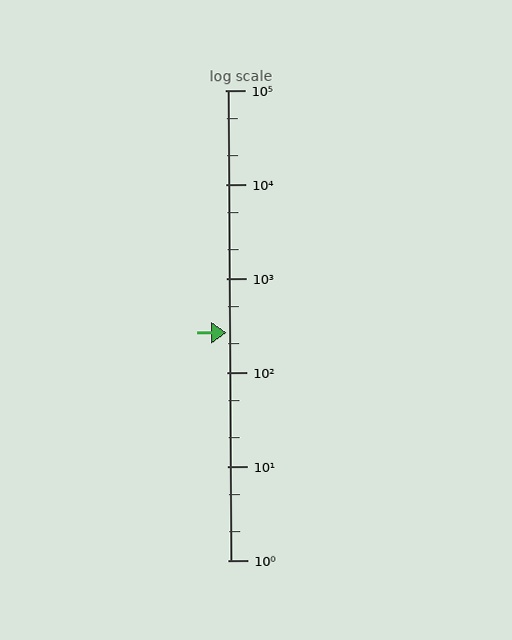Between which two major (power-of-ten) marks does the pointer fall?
The pointer is between 100 and 1000.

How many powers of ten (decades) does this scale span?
The scale spans 5 decades, from 1 to 100000.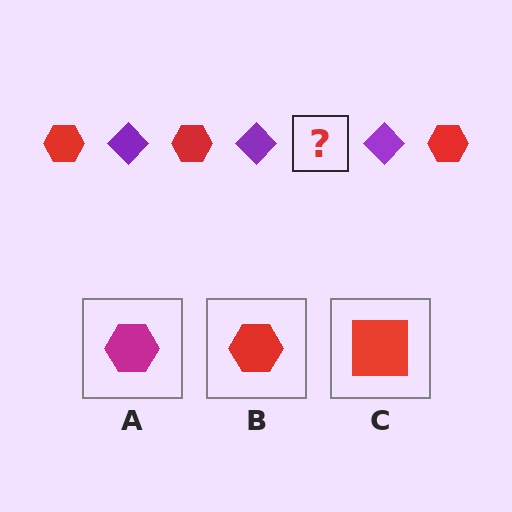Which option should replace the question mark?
Option B.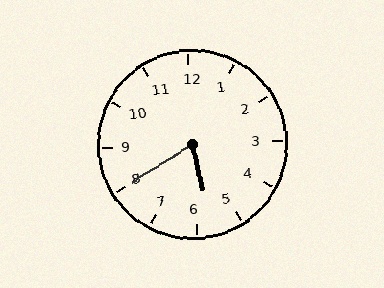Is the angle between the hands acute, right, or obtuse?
It is acute.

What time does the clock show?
5:40.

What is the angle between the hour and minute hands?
Approximately 70 degrees.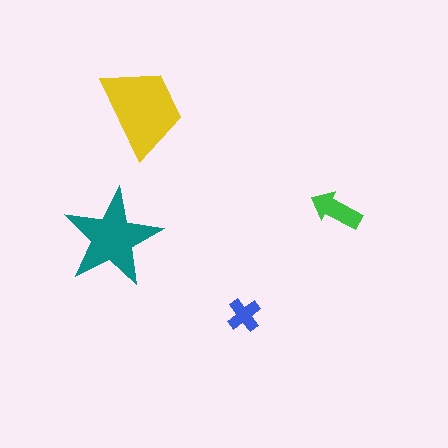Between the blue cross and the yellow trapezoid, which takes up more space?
The yellow trapezoid.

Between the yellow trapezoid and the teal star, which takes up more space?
The yellow trapezoid.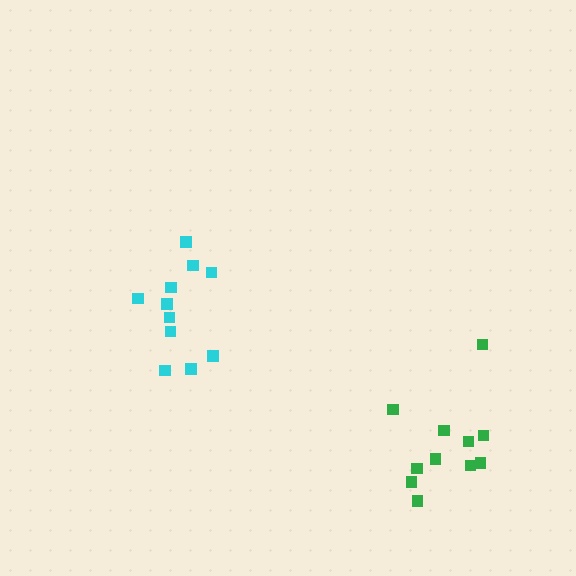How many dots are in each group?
Group 1: 11 dots, Group 2: 11 dots (22 total).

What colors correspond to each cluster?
The clusters are colored: cyan, green.